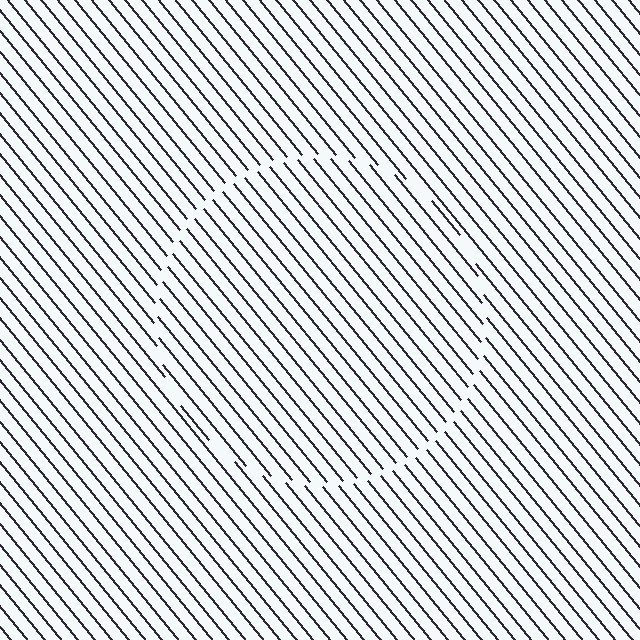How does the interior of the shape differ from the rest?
The interior of the shape contains the same grating, shifted by half a period — the contour is defined by the phase discontinuity where line-ends from the inner and outer gratings abut.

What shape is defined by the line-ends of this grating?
An illusory circle. The interior of the shape contains the same grating, shifted by half a period — the contour is defined by the phase discontinuity where line-ends from the inner and outer gratings abut.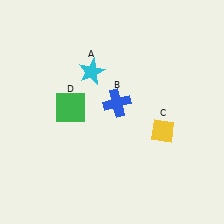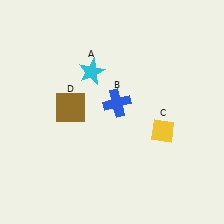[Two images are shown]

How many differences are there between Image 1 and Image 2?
There is 1 difference between the two images.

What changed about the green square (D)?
In Image 1, D is green. In Image 2, it changed to brown.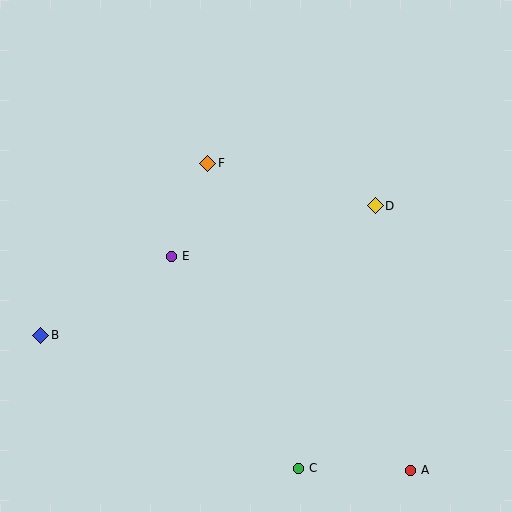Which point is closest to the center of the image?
Point E at (172, 256) is closest to the center.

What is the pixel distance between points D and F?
The distance between D and F is 173 pixels.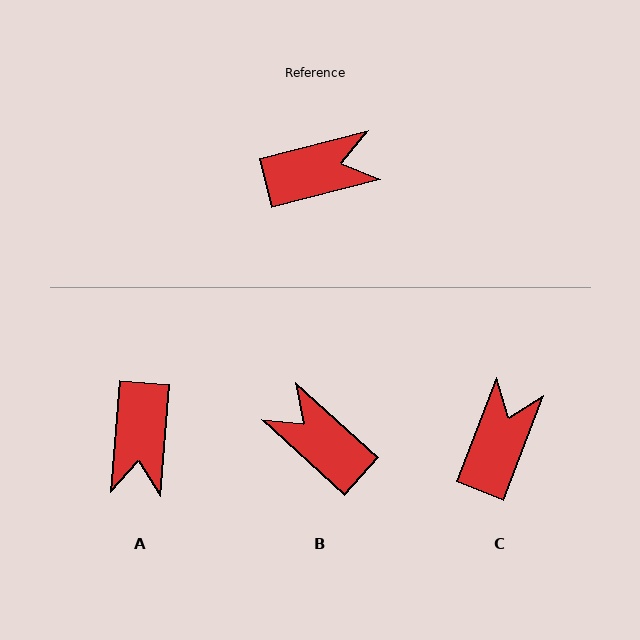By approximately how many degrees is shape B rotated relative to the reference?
Approximately 123 degrees counter-clockwise.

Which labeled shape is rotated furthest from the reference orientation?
B, about 123 degrees away.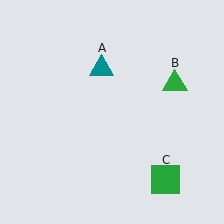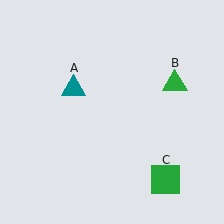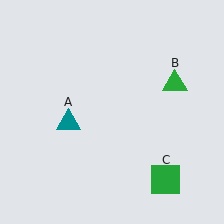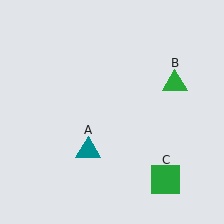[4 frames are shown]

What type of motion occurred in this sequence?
The teal triangle (object A) rotated counterclockwise around the center of the scene.